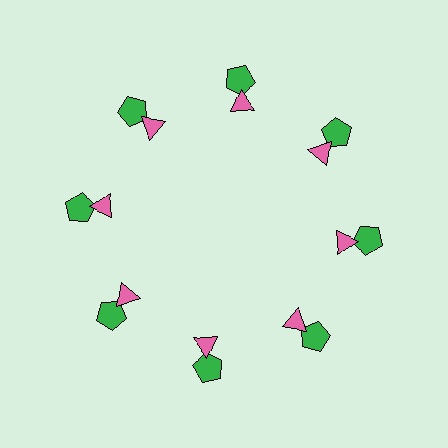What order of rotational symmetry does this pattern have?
This pattern has 8-fold rotational symmetry.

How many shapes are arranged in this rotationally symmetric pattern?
There are 16 shapes, arranged in 8 groups of 2.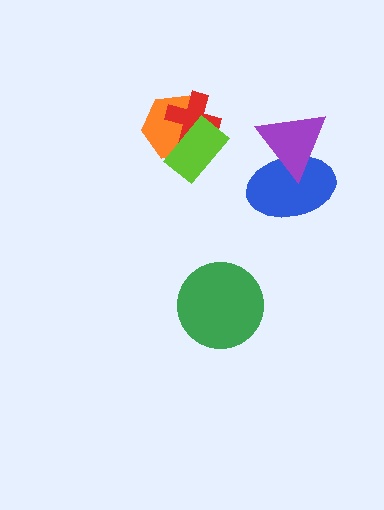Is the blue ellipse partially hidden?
Yes, it is partially covered by another shape.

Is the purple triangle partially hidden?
No, no other shape covers it.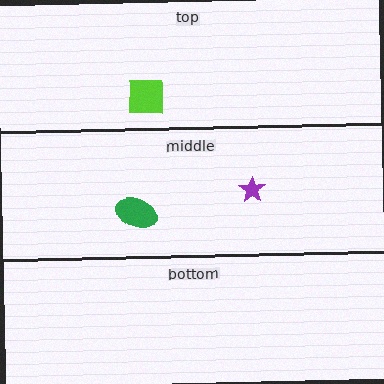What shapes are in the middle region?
The green ellipse, the purple star.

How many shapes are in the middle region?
2.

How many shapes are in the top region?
1.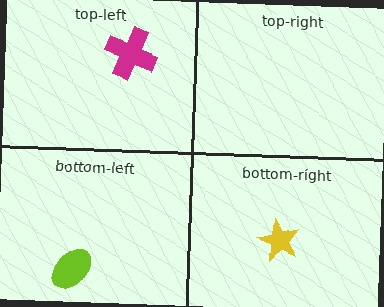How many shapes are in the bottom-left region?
1.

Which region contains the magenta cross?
The top-left region.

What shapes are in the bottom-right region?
The yellow star.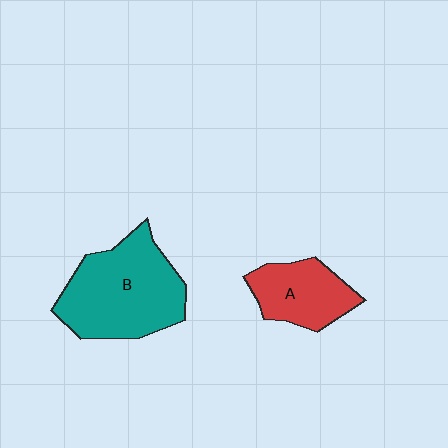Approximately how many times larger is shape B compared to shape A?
Approximately 1.8 times.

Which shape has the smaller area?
Shape A (red).